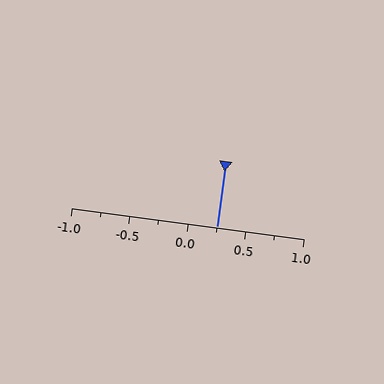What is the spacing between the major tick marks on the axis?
The major ticks are spaced 0.5 apart.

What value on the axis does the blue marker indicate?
The marker indicates approximately 0.25.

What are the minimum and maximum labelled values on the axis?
The axis runs from -1.0 to 1.0.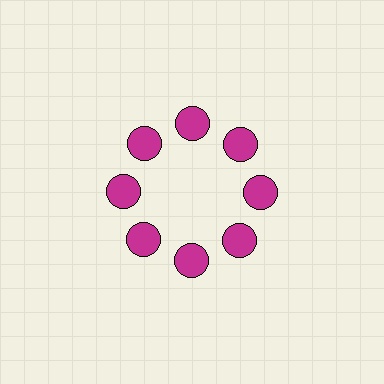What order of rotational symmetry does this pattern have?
This pattern has 8-fold rotational symmetry.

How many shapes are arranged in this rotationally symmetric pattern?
There are 8 shapes, arranged in 8 groups of 1.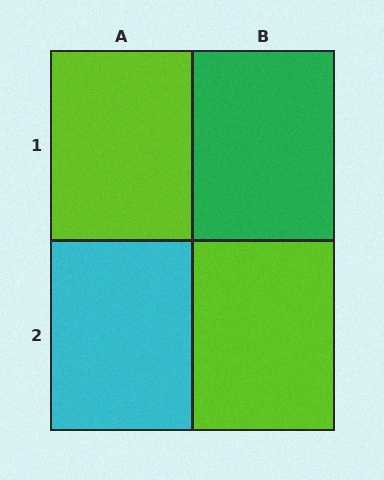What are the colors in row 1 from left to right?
Lime, green.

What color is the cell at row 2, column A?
Cyan.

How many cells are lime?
2 cells are lime.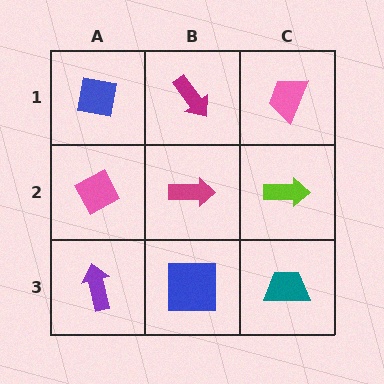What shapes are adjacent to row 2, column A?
A blue square (row 1, column A), a purple arrow (row 3, column A), a magenta arrow (row 2, column B).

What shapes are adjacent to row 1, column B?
A magenta arrow (row 2, column B), a blue square (row 1, column A), a pink trapezoid (row 1, column C).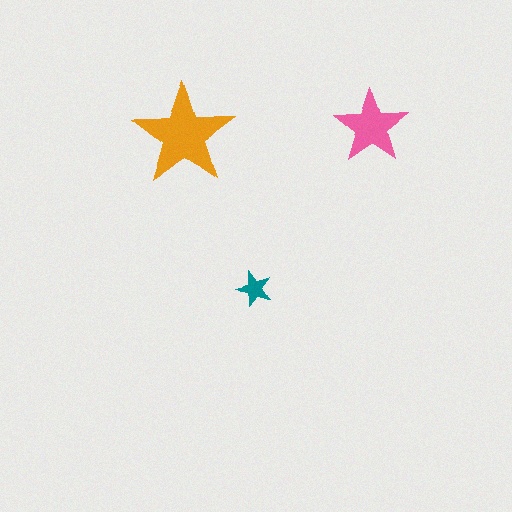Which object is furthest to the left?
The orange star is leftmost.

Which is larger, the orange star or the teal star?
The orange one.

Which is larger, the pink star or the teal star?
The pink one.